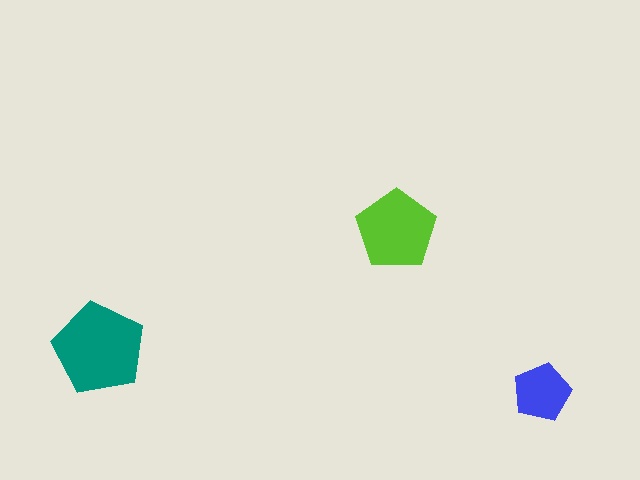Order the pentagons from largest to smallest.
the teal one, the lime one, the blue one.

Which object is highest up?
The lime pentagon is topmost.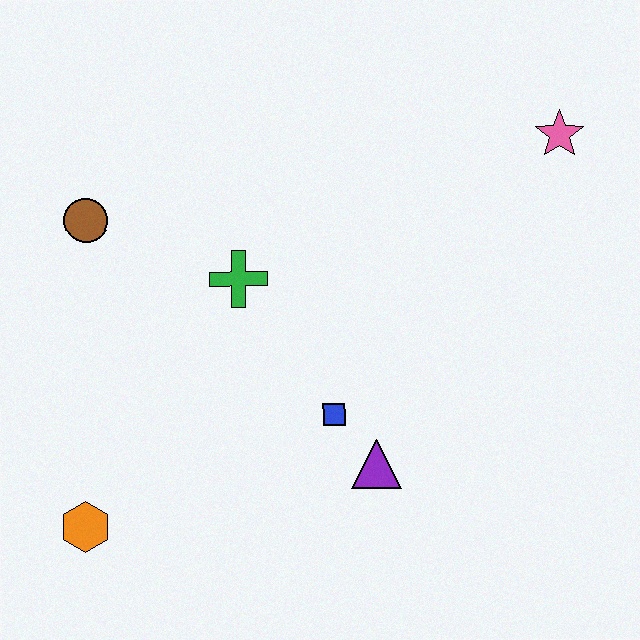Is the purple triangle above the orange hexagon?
Yes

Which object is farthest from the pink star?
The orange hexagon is farthest from the pink star.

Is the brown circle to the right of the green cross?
No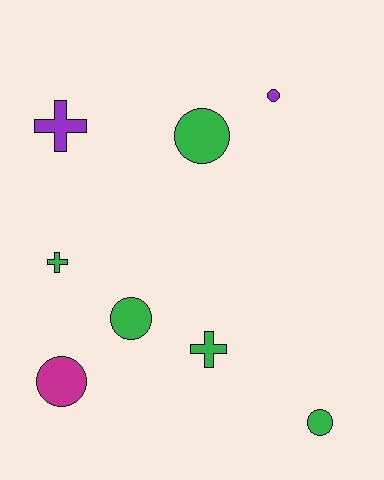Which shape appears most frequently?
Circle, with 5 objects.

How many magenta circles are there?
There is 1 magenta circle.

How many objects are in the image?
There are 8 objects.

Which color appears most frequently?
Green, with 5 objects.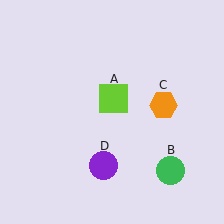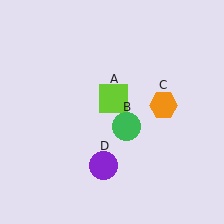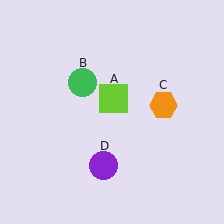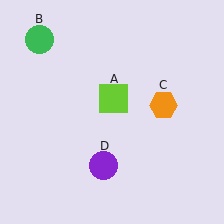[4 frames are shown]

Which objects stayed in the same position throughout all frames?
Lime square (object A) and orange hexagon (object C) and purple circle (object D) remained stationary.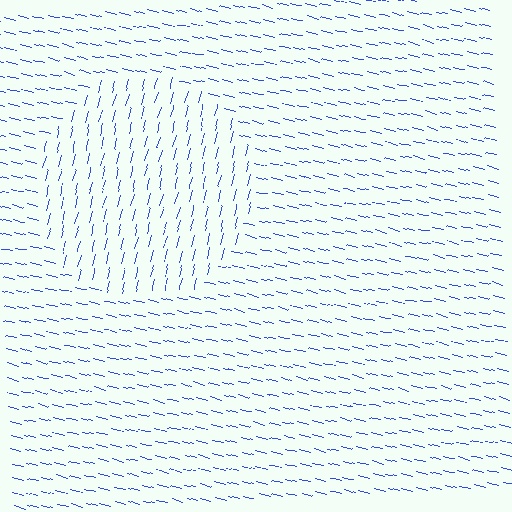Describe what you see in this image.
The image is filled with small blue line segments. A circle region in the image has lines oriented differently from the surrounding lines, creating a visible texture boundary.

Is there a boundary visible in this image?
Yes, there is a texture boundary formed by a change in line orientation.